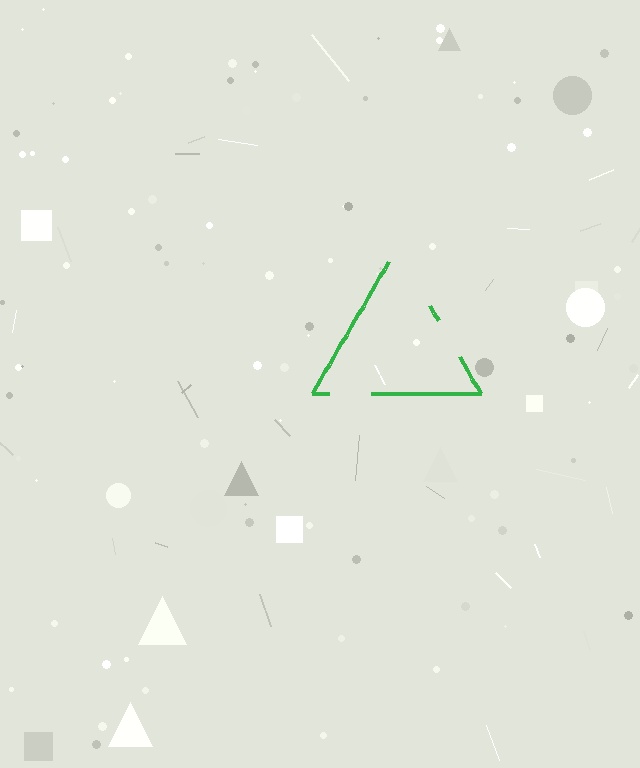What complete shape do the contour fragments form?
The contour fragments form a triangle.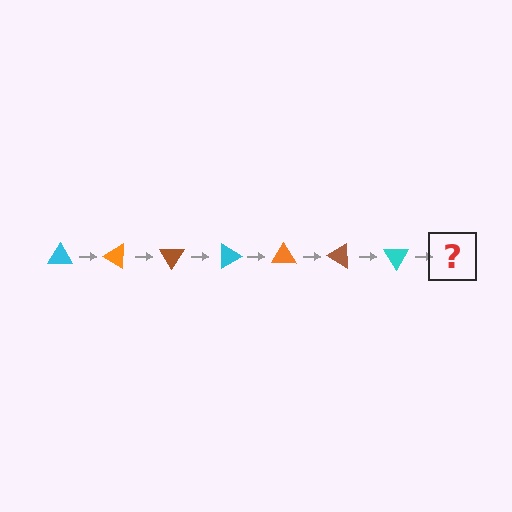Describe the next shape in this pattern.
It should be an orange triangle, rotated 210 degrees from the start.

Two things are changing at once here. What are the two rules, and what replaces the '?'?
The two rules are that it rotates 30 degrees each step and the color cycles through cyan, orange, and brown. The '?' should be an orange triangle, rotated 210 degrees from the start.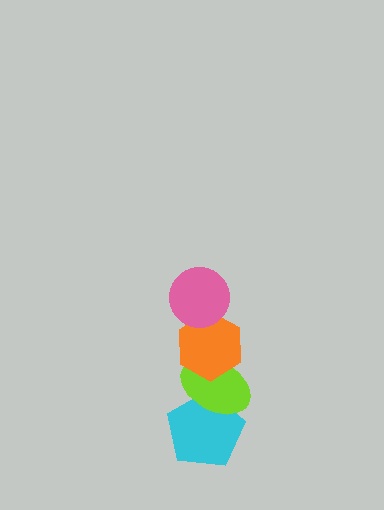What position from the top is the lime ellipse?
The lime ellipse is 3rd from the top.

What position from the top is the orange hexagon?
The orange hexagon is 2nd from the top.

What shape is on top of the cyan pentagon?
The lime ellipse is on top of the cyan pentagon.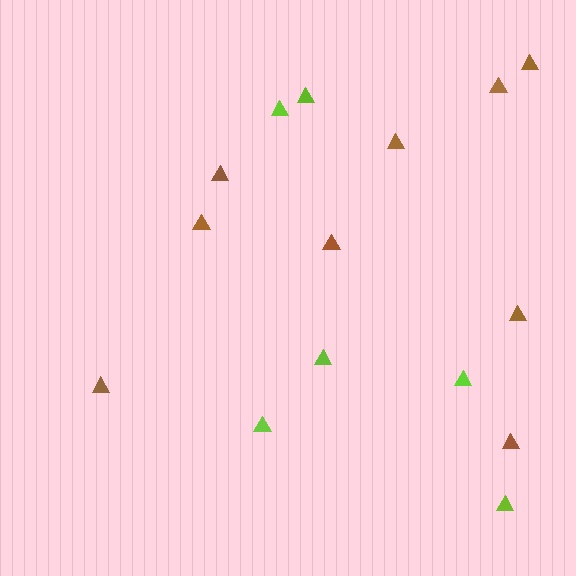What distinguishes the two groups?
There are 2 groups: one group of lime triangles (6) and one group of brown triangles (9).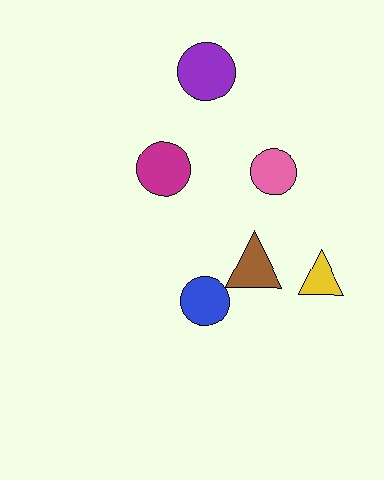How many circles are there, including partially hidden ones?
There are 4 circles.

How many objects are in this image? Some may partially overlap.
There are 6 objects.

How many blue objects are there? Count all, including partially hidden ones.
There is 1 blue object.